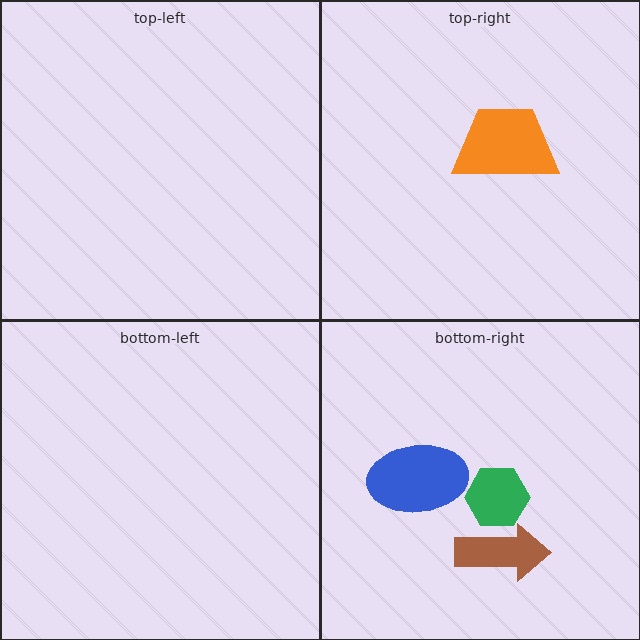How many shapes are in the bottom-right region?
3.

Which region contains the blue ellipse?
The bottom-right region.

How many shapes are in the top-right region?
1.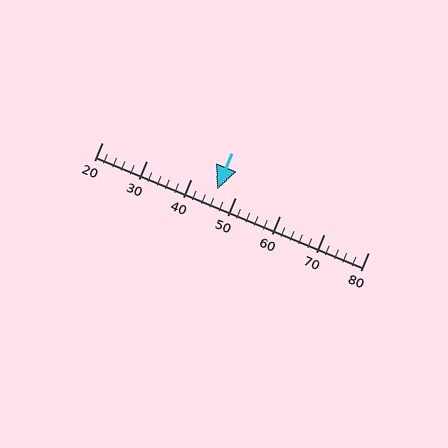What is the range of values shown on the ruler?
The ruler shows values from 20 to 80.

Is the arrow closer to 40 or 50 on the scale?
The arrow is closer to 50.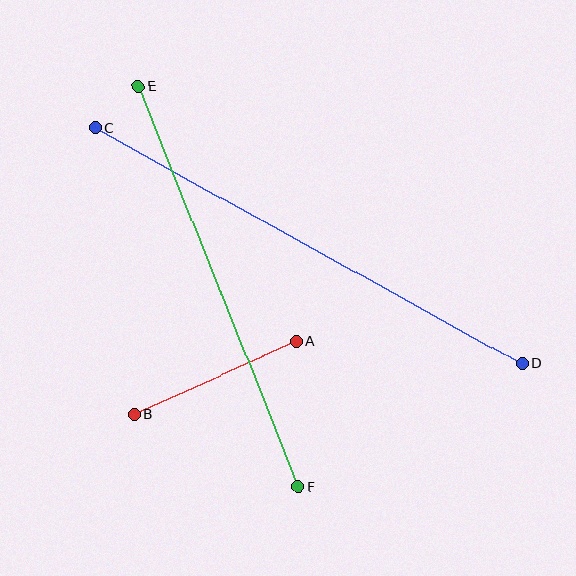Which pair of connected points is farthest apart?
Points C and D are farthest apart.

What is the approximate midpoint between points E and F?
The midpoint is at approximately (218, 287) pixels.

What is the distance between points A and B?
The distance is approximately 178 pixels.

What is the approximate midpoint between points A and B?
The midpoint is at approximately (216, 378) pixels.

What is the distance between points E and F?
The distance is approximately 431 pixels.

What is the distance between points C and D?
The distance is approximately 488 pixels.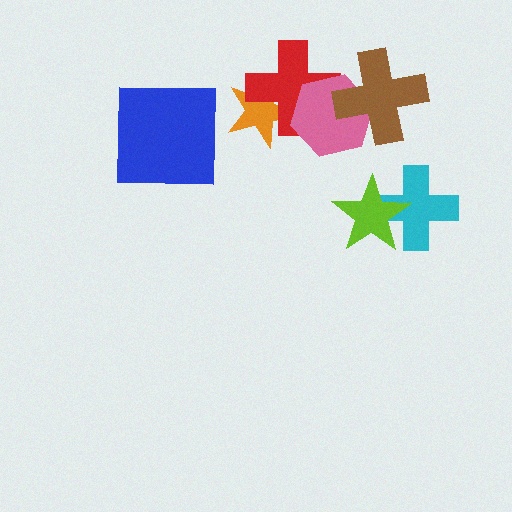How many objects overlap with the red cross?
2 objects overlap with the red cross.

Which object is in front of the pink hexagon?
The brown cross is in front of the pink hexagon.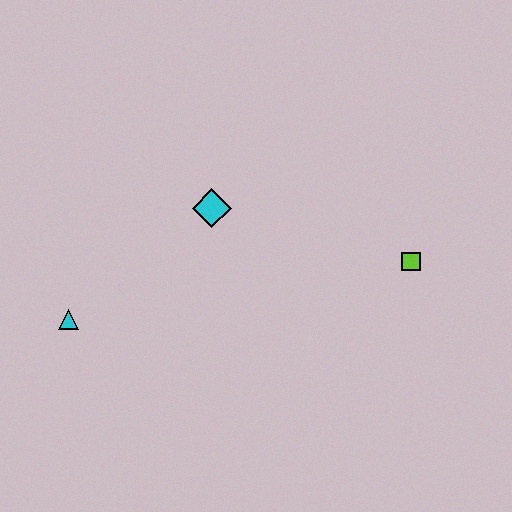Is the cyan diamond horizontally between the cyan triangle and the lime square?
Yes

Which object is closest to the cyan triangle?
The cyan diamond is closest to the cyan triangle.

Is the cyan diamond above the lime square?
Yes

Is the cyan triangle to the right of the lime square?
No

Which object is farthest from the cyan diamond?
The lime square is farthest from the cyan diamond.